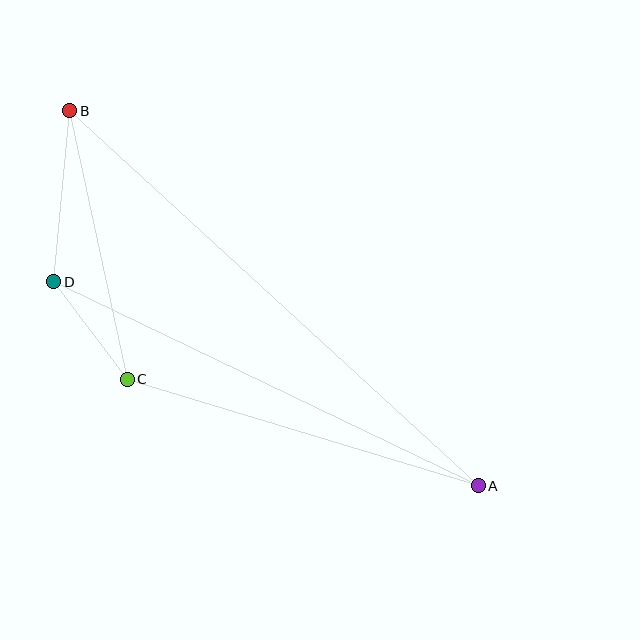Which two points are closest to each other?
Points C and D are closest to each other.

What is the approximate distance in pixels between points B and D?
The distance between B and D is approximately 172 pixels.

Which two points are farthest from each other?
Points A and B are farthest from each other.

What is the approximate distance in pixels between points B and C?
The distance between B and C is approximately 274 pixels.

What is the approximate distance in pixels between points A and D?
The distance between A and D is approximately 471 pixels.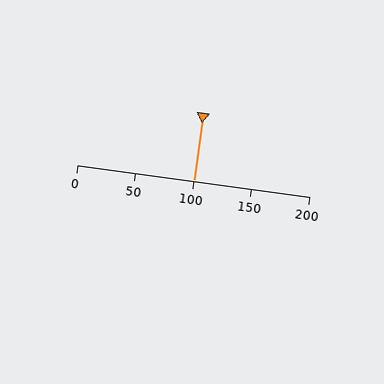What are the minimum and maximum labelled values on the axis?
The axis runs from 0 to 200.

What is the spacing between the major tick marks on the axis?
The major ticks are spaced 50 apart.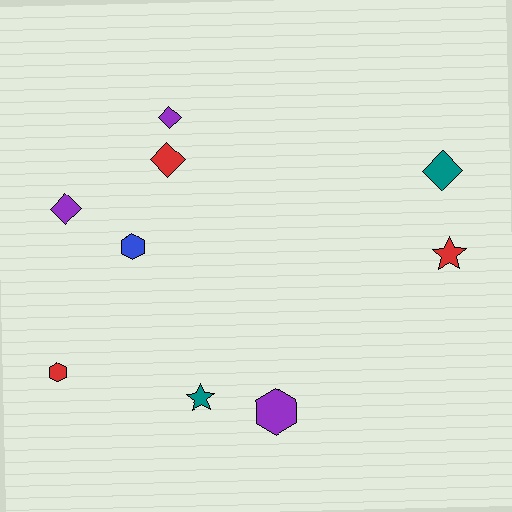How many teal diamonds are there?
There is 1 teal diamond.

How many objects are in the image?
There are 9 objects.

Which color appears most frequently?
Purple, with 3 objects.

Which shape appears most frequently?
Diamond, with 4 objects.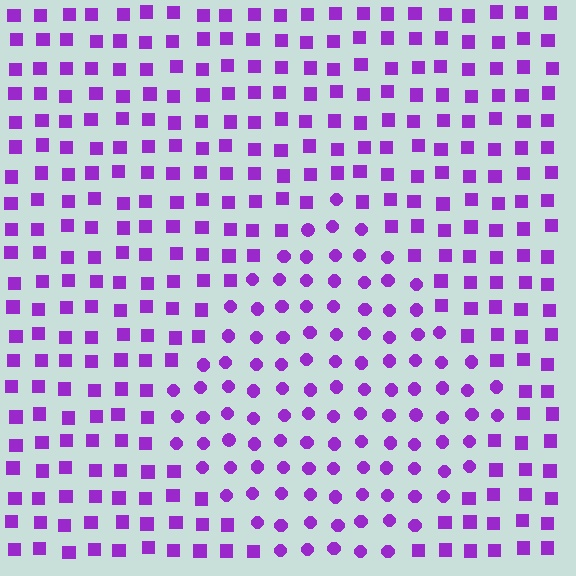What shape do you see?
I see a diamond.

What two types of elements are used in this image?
The image uses circles inside the diamond region and squares outside it.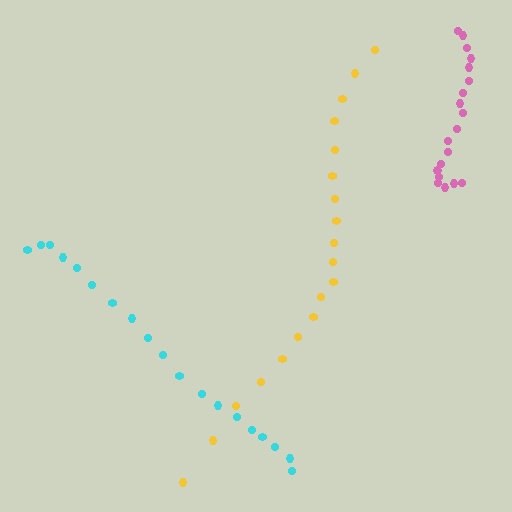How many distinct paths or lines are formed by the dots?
There are 3 distinct paths.